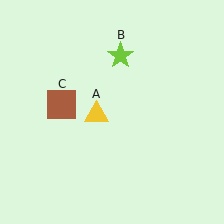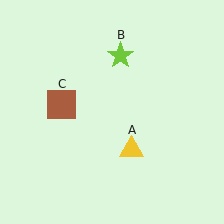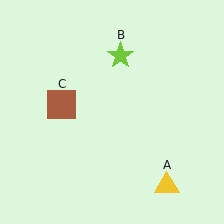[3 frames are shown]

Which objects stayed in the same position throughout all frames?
Lime star (object B) and brown square (object C) remained stationary.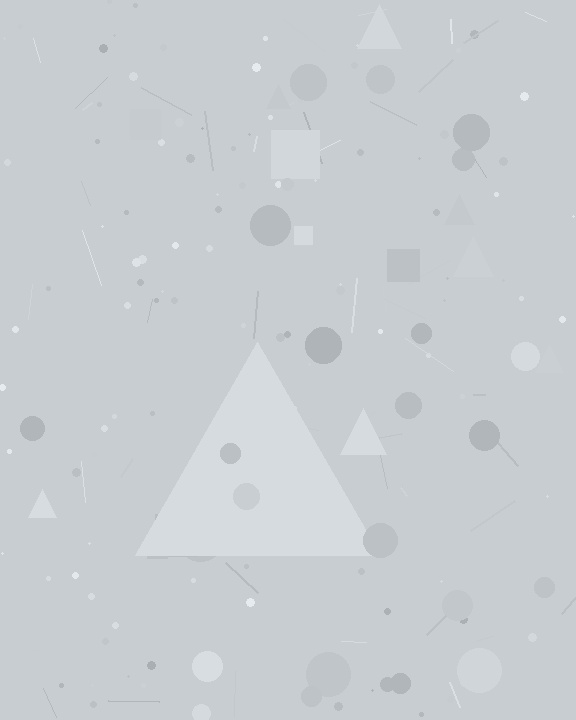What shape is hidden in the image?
A triangle is hidden in the image.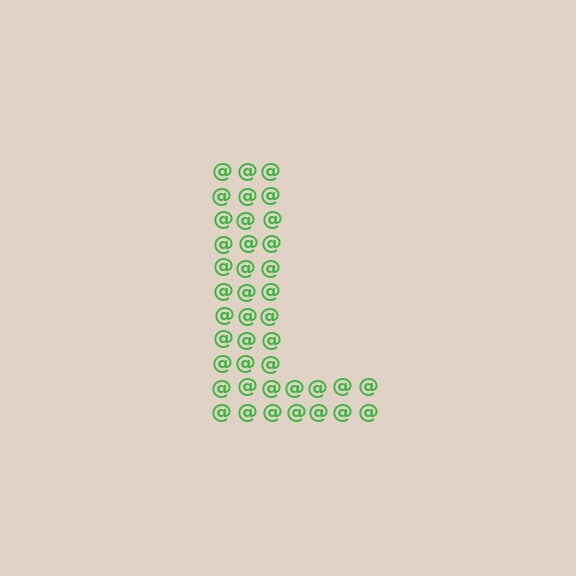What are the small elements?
The small elements are at signs.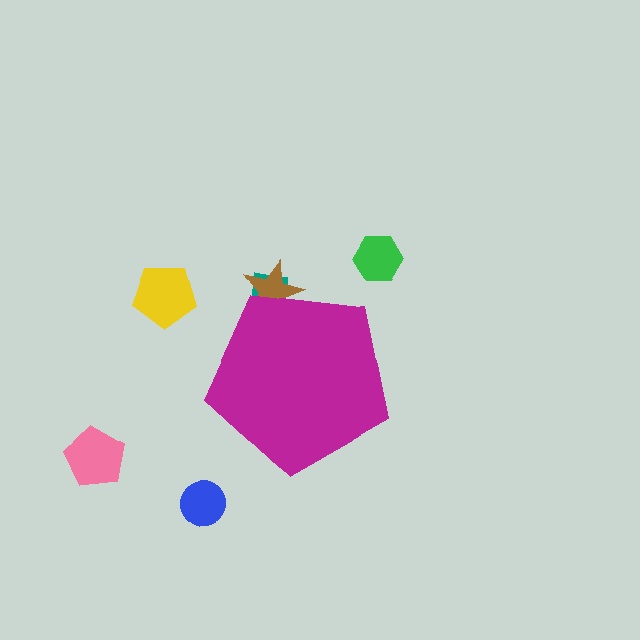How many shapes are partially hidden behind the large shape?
2 shapes are partially hidden.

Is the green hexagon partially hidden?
No, the green hexagon is fully visible.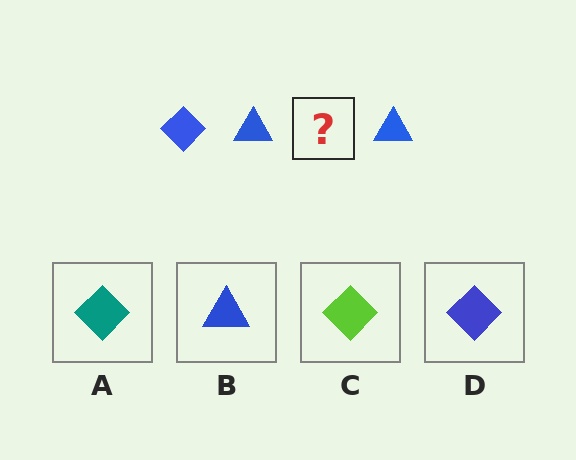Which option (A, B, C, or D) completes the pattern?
D.